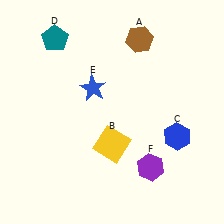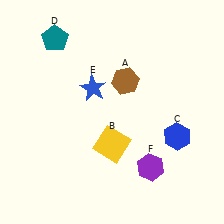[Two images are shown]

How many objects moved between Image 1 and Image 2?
1 object moved between the two images.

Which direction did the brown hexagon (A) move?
The brown hexagon (A) moved down.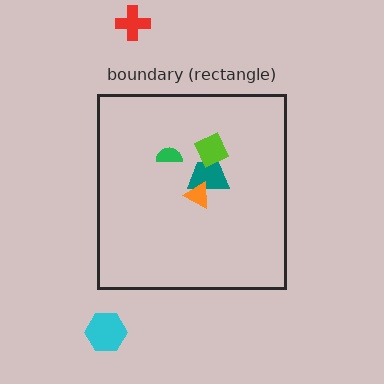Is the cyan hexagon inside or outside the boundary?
Outside.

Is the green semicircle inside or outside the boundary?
Inside.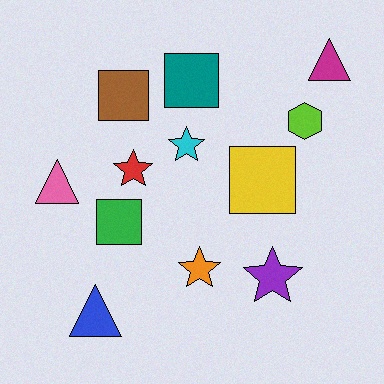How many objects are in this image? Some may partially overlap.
There are 12 objects.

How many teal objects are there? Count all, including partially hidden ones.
There is 1 teal object.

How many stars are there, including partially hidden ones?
There are 4 stars.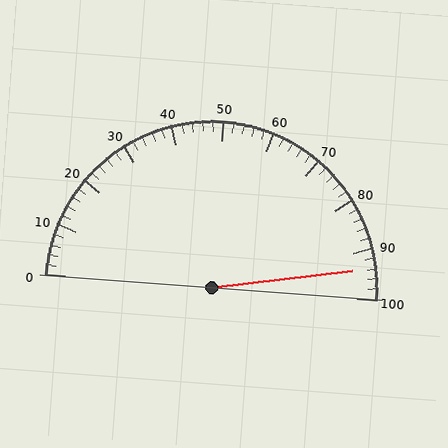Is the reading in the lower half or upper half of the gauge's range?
The reading is in the upper half of the range (0 to 100).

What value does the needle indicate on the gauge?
The needle indicates approximately 94.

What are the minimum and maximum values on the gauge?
The gauge ranges from 0 to 100.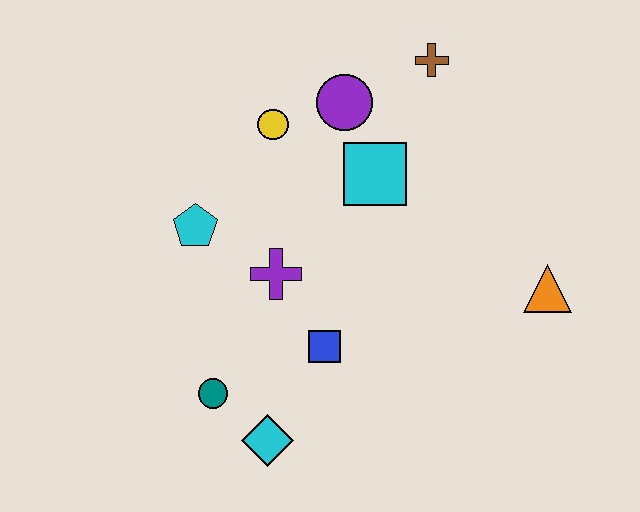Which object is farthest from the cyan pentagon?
The orange triangle is farthest from the cyan pentagon.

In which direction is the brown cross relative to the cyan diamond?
The brown cross is above the cyan diamond.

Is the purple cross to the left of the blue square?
Yes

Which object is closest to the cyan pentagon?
The purple cross is closest to the cyan pentagon.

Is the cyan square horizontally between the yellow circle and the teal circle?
No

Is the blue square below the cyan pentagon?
Yes